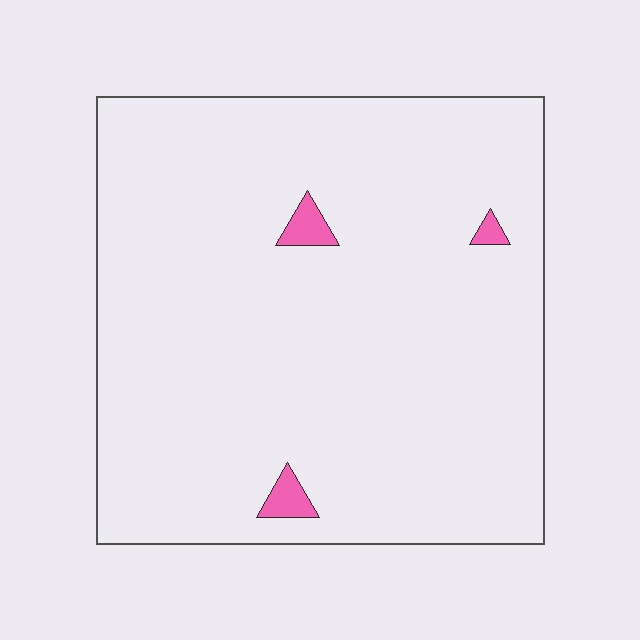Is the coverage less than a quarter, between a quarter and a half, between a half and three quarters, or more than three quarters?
Less than a quarter.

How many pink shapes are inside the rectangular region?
3.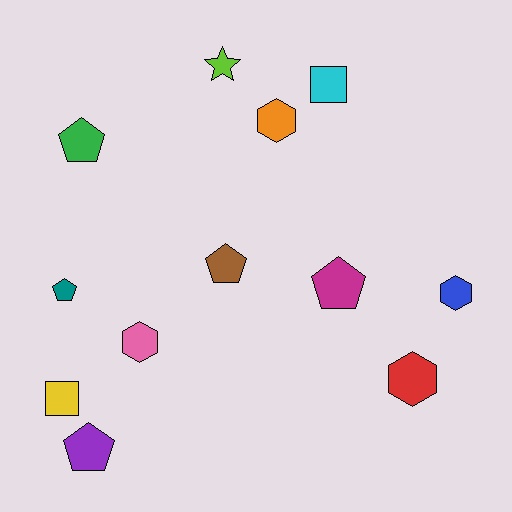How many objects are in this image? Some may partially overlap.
There are 12 objects.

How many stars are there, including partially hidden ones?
There is 1 star.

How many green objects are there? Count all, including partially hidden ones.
There is 1 green object.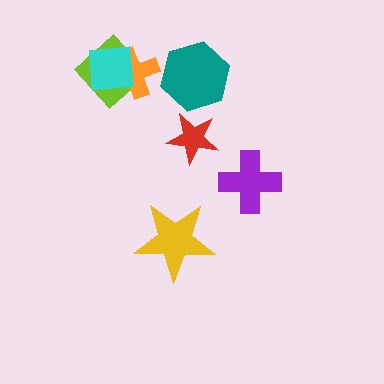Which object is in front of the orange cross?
The cyan square is in front of the orange cross.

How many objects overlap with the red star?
0 objects overlap with the red star.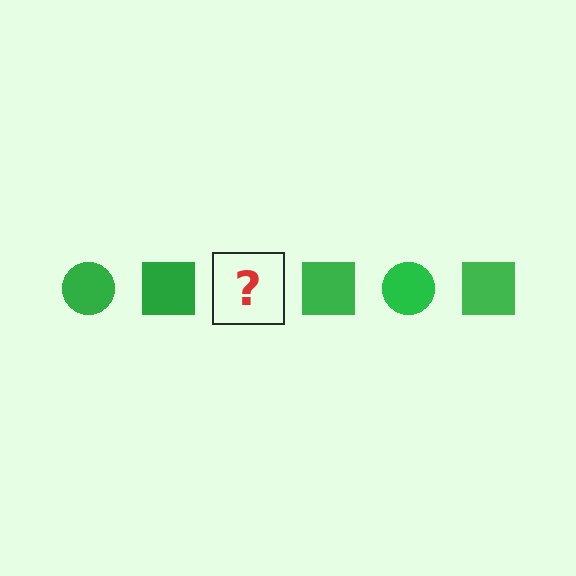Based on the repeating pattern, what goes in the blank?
The blank should be a green circle.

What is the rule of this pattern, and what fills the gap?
The rule is that the pattern cycles through circle, square shapes in green. The gap should be filled with a green circle.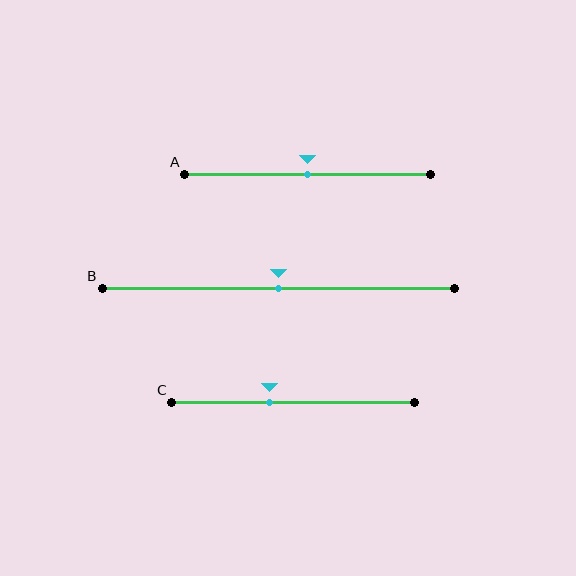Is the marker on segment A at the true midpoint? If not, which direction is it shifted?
Yes, the marker on segment A is at the true midpoint.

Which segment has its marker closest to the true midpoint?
Segment A has its marker closest to the true midpoint.